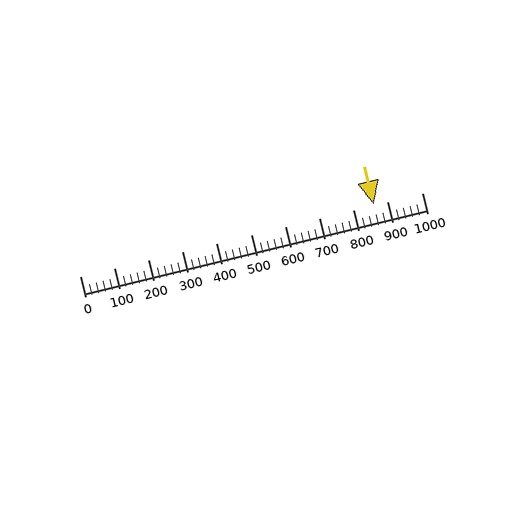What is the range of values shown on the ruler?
The ruler shows values from 0 to 1000.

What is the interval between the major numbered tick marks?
The major tick marks are spaced 100 units apart.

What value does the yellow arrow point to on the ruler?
The yellow arrow points to approximately 860.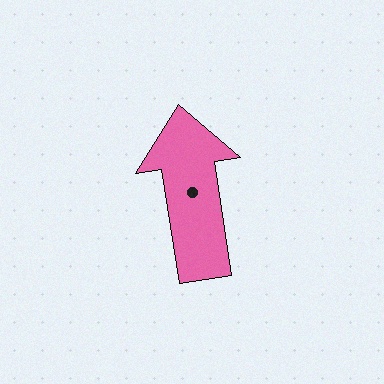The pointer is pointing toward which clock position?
Roughly 12 o'clock.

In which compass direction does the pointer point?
North.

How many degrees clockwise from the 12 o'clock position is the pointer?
Approximately 351 degrees.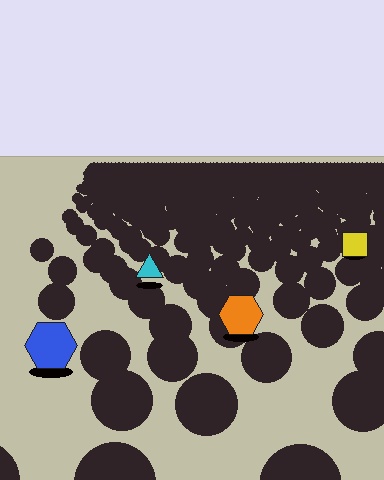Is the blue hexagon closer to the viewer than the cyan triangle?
Yes. The blue hexagon is closer — you can tell from the texture gradient: the ground texture is coarser near it.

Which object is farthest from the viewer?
The yellow square is farthest from the viewer. It appears smaller and the ground texture around it is denser.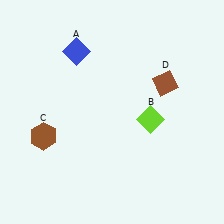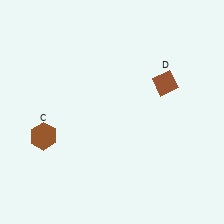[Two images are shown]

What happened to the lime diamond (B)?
The lime diamond (B) was removed in Image 2. It was in the bottom-right area of Image 1.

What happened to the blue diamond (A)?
The blue diamond (A) was removed in Image 2. It was in the top-left area of Image 1.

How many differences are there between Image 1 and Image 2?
There are 2 differences between the two images.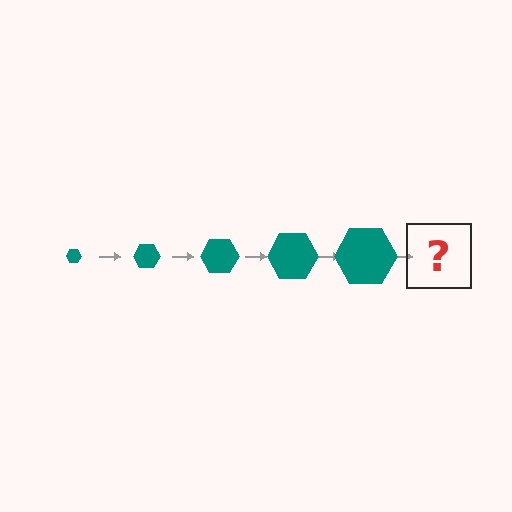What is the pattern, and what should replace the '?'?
The pattern is that the hexagon gets progressively larger each step. The '?' should be a teal hexagon, larger than the previous one.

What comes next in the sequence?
The next element should be a teal hexagon, larger than the previous one.